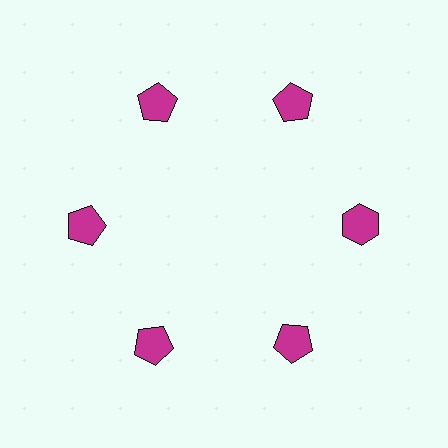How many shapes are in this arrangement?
There are 6 shapes arranged in a ring pattern.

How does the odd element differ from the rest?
It has a different shape: hexagon instead of pentagon.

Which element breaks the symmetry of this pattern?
The magenta hexagon at roughly the 3 o'clock position breaks the symmetry. All other shapes are magenta pentagons.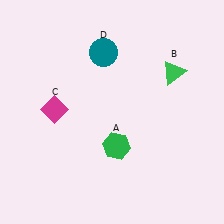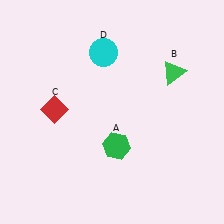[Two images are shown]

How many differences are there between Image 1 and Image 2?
There are 2 differences between the two images.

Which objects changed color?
C changed from magenta to red. D changed from teal to cyan.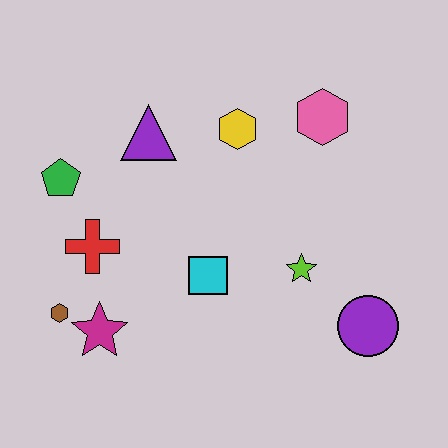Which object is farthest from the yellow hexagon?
The brown hexagon is farthest from the yellow hexagon.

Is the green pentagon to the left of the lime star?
Yes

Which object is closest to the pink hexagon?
The yellow hexagon is closest to the pink hexagon.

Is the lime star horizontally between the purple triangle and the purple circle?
Yes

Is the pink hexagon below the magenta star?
No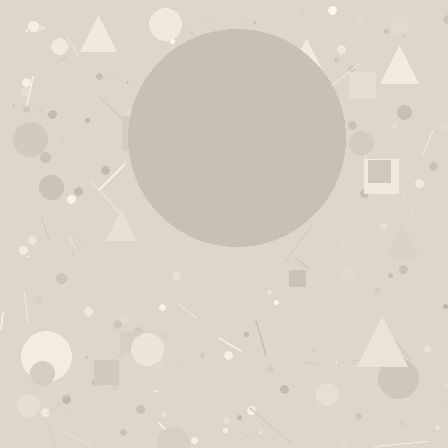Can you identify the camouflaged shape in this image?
The camouflaged shape is a circle.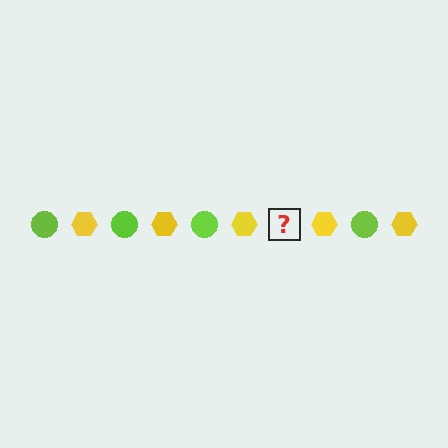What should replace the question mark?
The question mark should be replaced with a lime circle.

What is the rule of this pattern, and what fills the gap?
The rule is that the pattern alternates between lime circle and yellow hexagon. The gap should be filled with a lime circle.